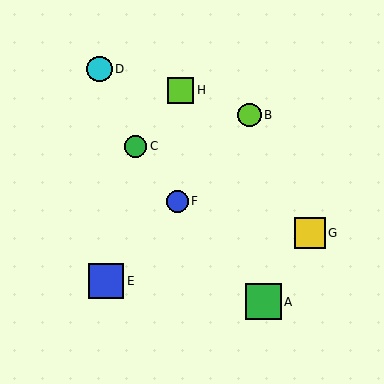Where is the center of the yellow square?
The center of the yellow square is at (310, 233).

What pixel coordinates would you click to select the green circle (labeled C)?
Click at (136, 146) to select the green circle C.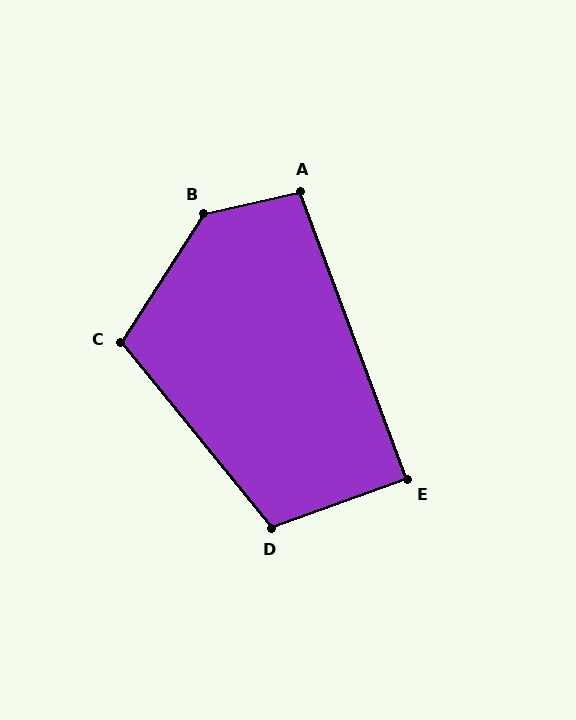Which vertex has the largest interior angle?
B, at approximately 136 degrees.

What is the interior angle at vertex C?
Approximately 108 degrees (obtuse).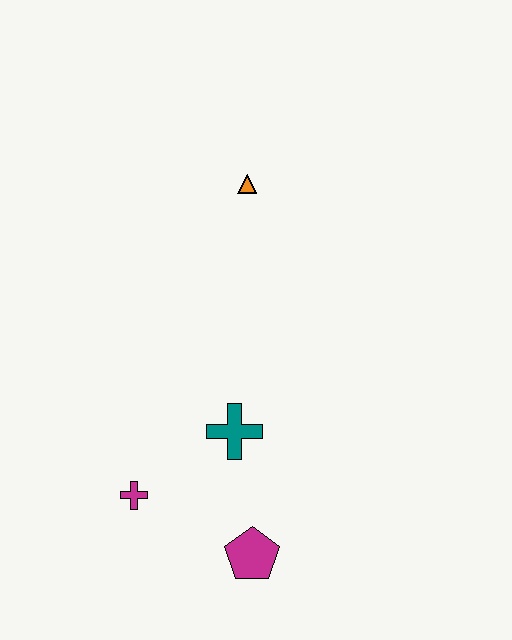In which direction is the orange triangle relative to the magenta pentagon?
The orange triangle is above the magenta pentagon.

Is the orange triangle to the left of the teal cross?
No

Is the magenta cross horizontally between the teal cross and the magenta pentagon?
No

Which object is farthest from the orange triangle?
The magenta pentagon is farthest from the orange triangle.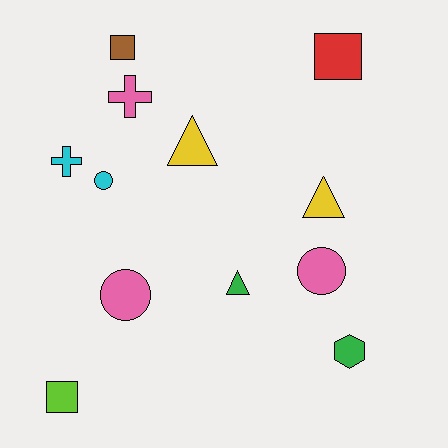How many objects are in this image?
There are 12 objects.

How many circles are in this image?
There are 3 circles.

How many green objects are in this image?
There are 2 green objects.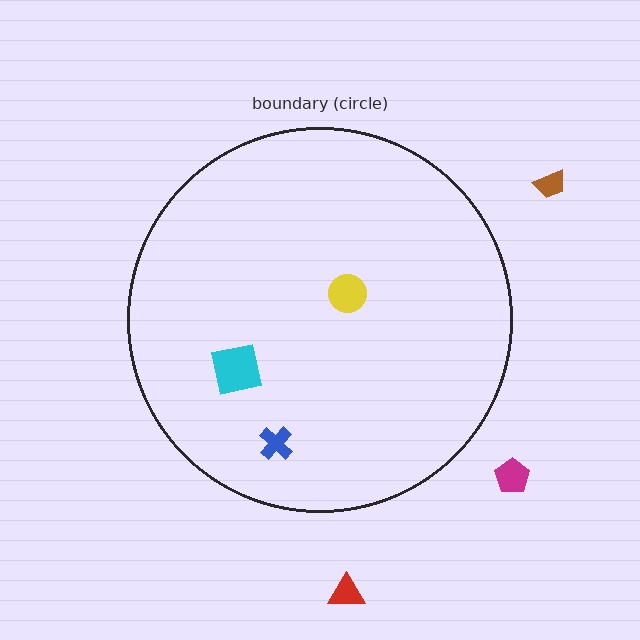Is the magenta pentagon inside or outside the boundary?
Outside.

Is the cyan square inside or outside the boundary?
Inside.